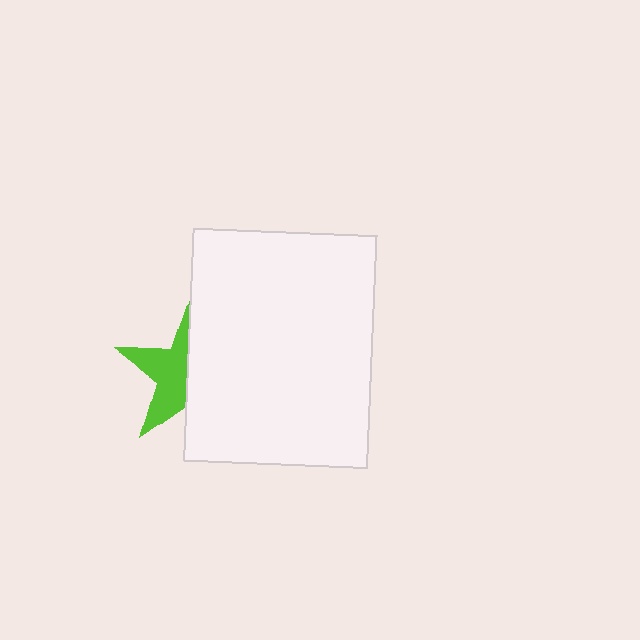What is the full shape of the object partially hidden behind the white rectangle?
The partially hidden object is a lime star.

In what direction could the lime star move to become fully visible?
The lime star could move left. That would shift it out from behind the white rectangle entirely.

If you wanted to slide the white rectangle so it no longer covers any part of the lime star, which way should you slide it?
Slide it right — that is the most direct way to separate the two shapes.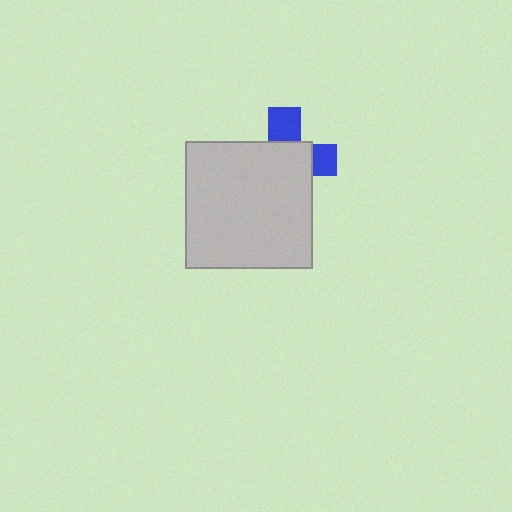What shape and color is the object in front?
The object in front is a light gray square.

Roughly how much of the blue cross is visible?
A small part of it is visible (roughly 33%).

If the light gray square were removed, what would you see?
You would see the complete blue cross.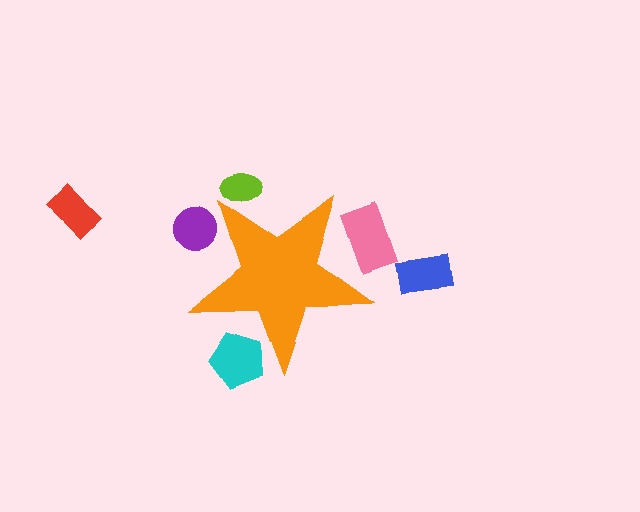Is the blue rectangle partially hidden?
No, the blue rectangle is fully visible.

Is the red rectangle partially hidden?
No, the red rectangle is fully visible.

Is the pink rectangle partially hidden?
Yes, the pink rectangle is partially hidden behind the orange star.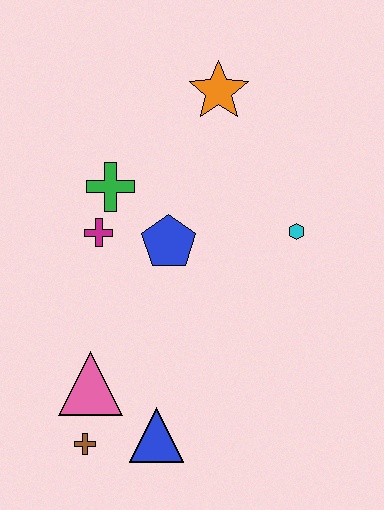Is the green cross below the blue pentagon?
No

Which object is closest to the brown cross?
The pink triangle is closest to the brown cross.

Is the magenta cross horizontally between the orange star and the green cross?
No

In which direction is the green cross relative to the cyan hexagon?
The green cross is to the left of the cyan hexagon.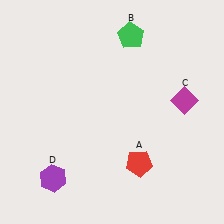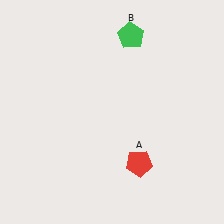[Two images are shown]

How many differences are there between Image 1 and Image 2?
There are 2 differences between the two images.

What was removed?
The purple hexagon (D), the magenta diamond (C) were removed in Image 2.